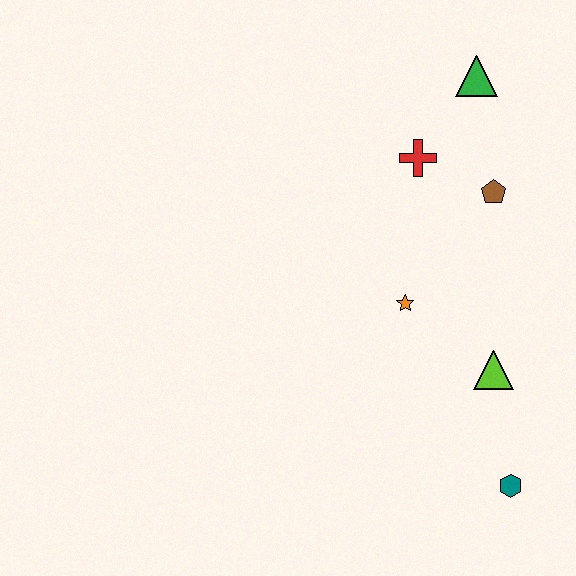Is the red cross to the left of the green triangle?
Yes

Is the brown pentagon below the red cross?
Yes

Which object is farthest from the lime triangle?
The green triangle is farthest from the lime triangle.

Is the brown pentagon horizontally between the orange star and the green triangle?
No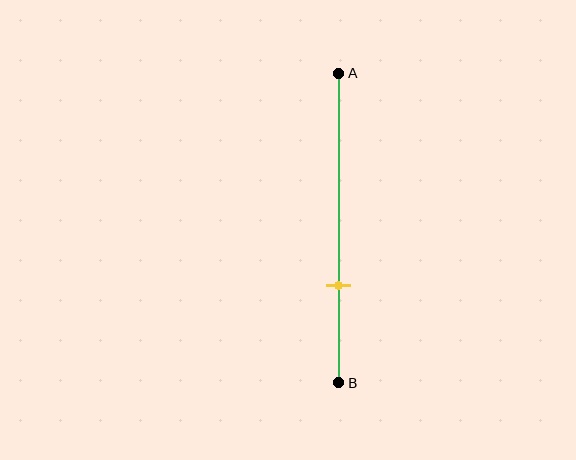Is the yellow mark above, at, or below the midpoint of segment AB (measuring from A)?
The yellow mark is below the midpoint of segment AB.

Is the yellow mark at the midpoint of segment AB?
No, the mark is at about 70% from A, not at the 50% midpoint.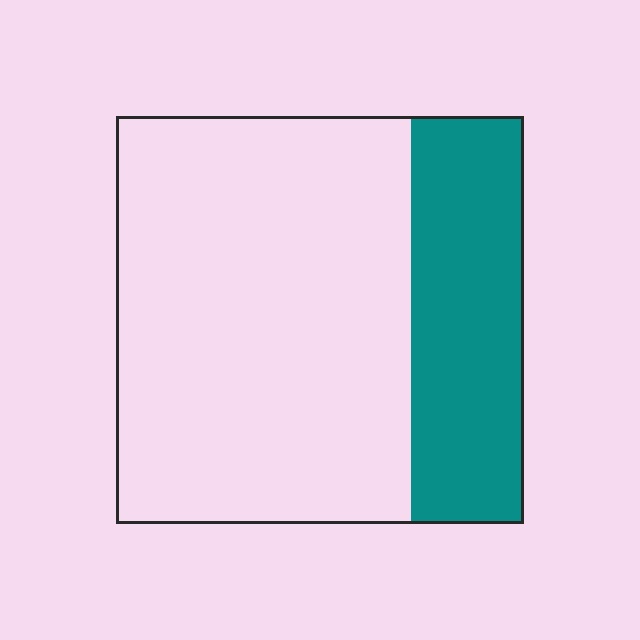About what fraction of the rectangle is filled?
About one quarter (1/4).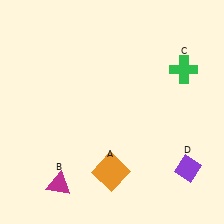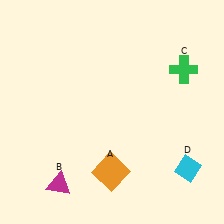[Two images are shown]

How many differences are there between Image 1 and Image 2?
There is 1 difference between the two images.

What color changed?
The diamond (D) changed from purple in Image 1 to cyan in Image 2.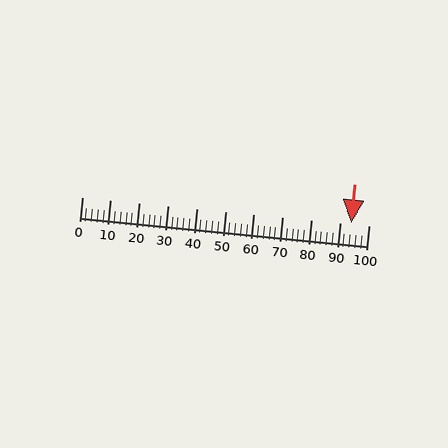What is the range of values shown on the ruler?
The ruler shows values from 0 to 100.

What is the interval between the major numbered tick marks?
The major tick marks are spaced 10 units apart.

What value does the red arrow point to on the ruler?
The red arrow points to approximately 94.